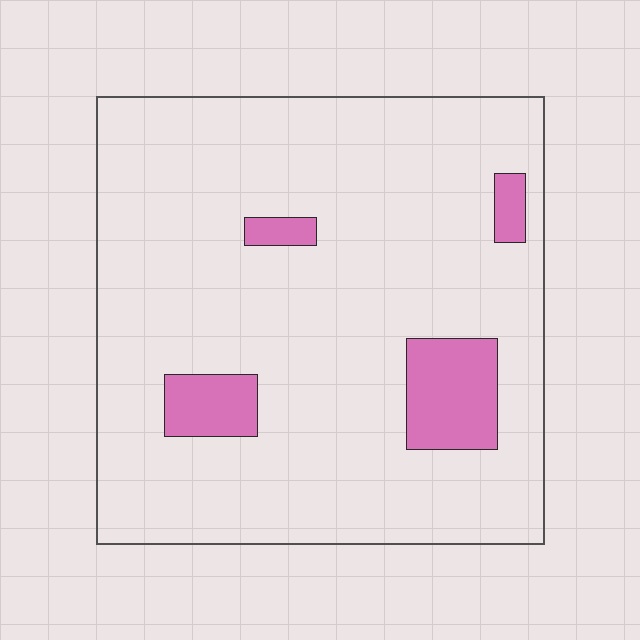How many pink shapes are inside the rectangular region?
4.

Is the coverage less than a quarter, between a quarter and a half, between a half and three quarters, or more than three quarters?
Less than a quarter.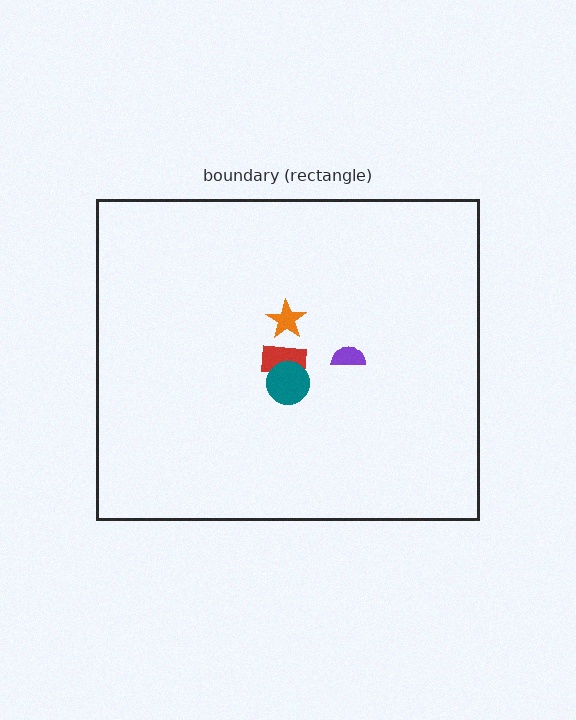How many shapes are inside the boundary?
4 inside, 0 outside.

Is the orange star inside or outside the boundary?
Inside.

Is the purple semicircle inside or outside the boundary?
Inside.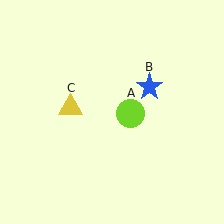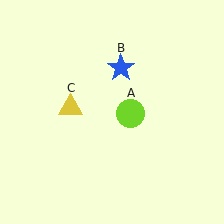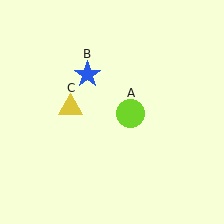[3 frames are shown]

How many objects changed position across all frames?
1 object changed position: blue star (object B).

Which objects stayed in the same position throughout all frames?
Lime circle (object A) and yellow triangle (object C) remained stationary.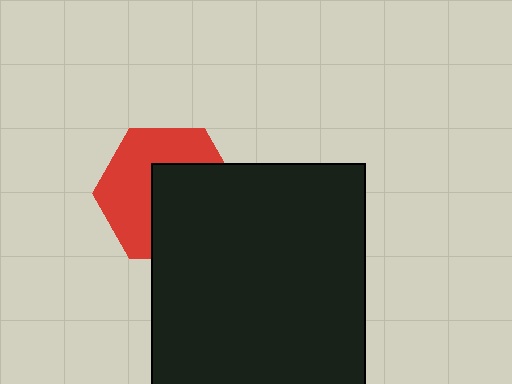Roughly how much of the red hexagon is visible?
About half of it is visible (roughly 52%).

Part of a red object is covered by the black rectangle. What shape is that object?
It is a hexagon.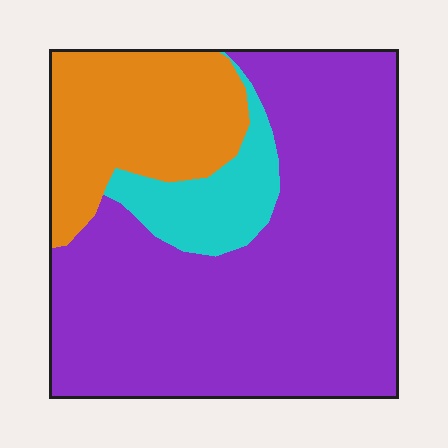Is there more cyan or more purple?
Purple.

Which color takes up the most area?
Purple, at roughly 65%.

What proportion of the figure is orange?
Orange takes up between a sixth and a third of the figure.